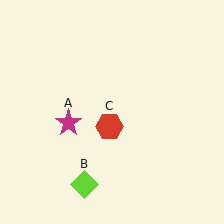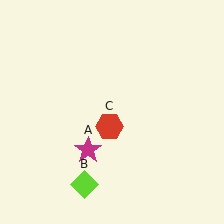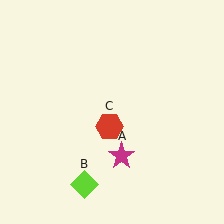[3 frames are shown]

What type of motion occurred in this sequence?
The magenta star (object A) rotated counterclockwise around the center of the scene.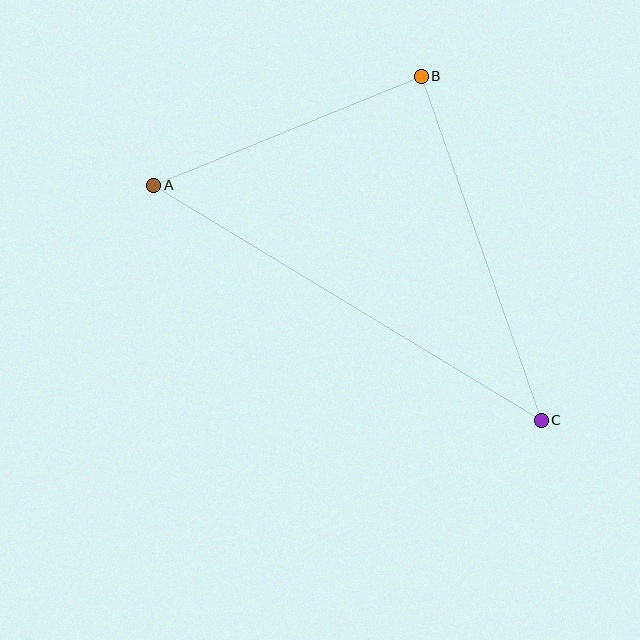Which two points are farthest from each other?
Points A and C are farthest from each other.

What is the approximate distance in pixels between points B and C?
The distance between B and C is approximately 364 pixels.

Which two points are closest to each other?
Points A and B are closest to each other.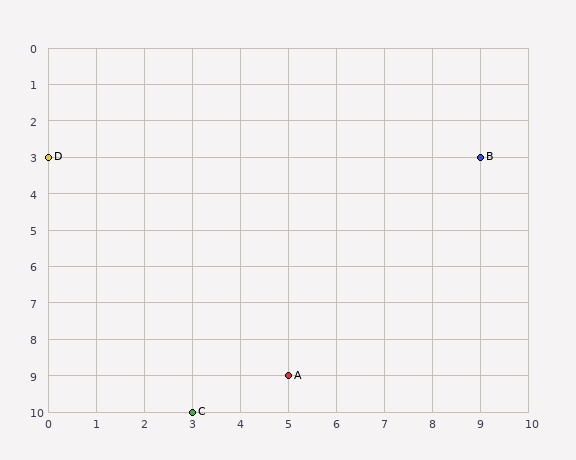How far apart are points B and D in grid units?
Points B and D are 9 columns apart.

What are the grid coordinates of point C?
Point C is at grid coordinates (3, 10).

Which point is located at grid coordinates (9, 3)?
Point B is at (9, 3).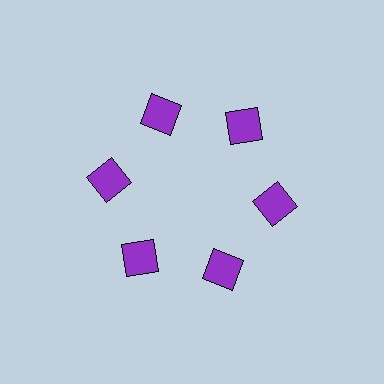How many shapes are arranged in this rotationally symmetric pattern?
There are 6 shapes, arranged in 6 groups of 1.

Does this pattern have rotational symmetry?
Yes, this pattern has 6-fold rotational symmetry. It looks the same after rotating 60 degrees around the center.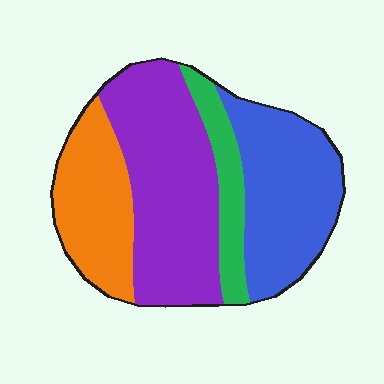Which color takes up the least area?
Green, at roughly 10%.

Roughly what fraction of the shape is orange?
Orange covers around 20% of the shape.